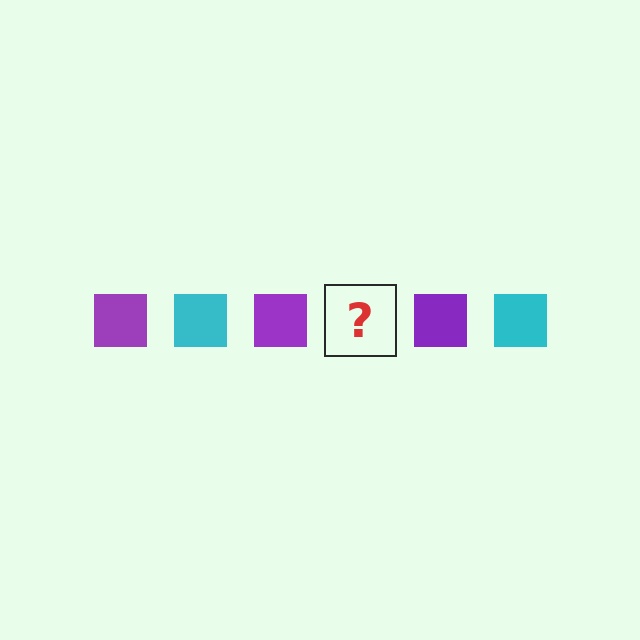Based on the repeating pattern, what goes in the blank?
The blank should be a cyan square.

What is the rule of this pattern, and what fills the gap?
The rule is that the pattern cycles through purple, cyan squares. The gap should be filled with a cyan square.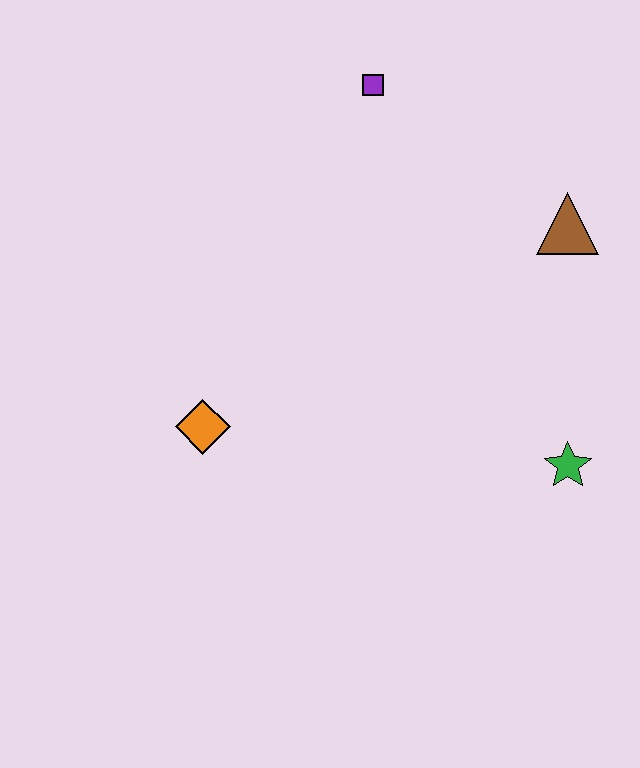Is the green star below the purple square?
Yes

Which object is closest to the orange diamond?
The green star is closest to the orange diamond.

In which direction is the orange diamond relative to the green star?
The orange diamond is to the left of the green star.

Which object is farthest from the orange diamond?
The brown triangle is farthest from the orange diamond.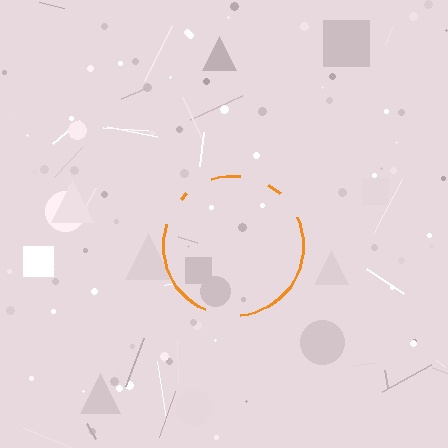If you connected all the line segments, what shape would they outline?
They would outline a circle.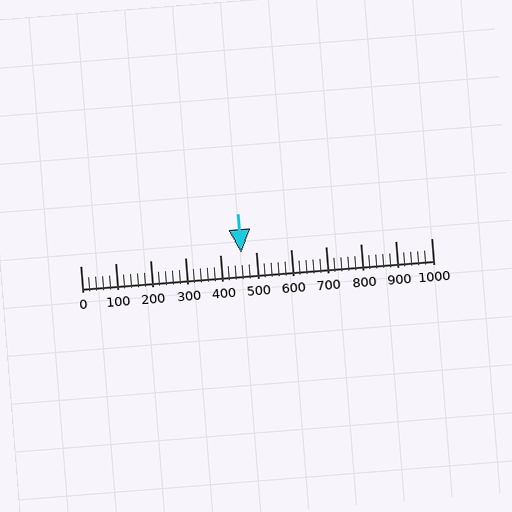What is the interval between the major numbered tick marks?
The major tick marks are spaced 100 units apart.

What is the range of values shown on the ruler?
The ruler shows values from 0 to 1000.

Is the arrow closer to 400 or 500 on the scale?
The arrow is closer to 500.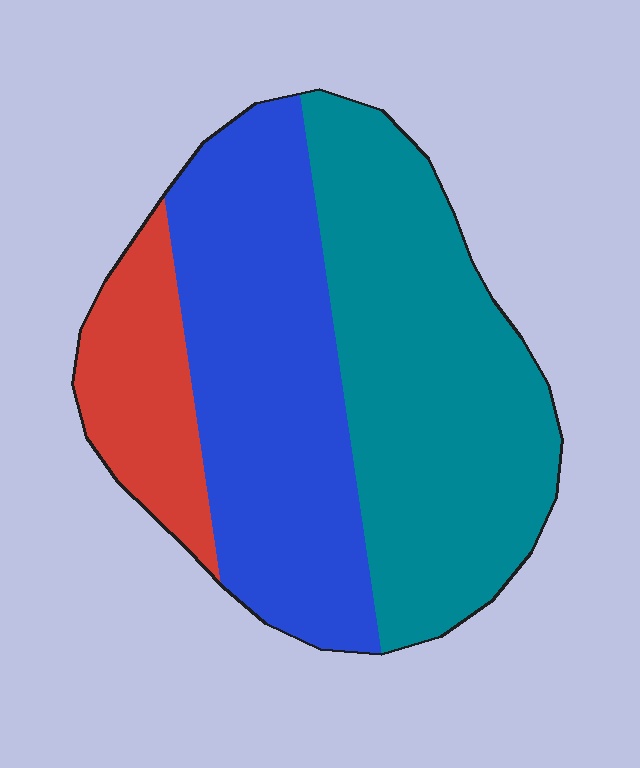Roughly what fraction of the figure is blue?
Blue covers roughly 40% of the figure.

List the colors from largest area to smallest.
From largest to smallest: teal, blue, red.